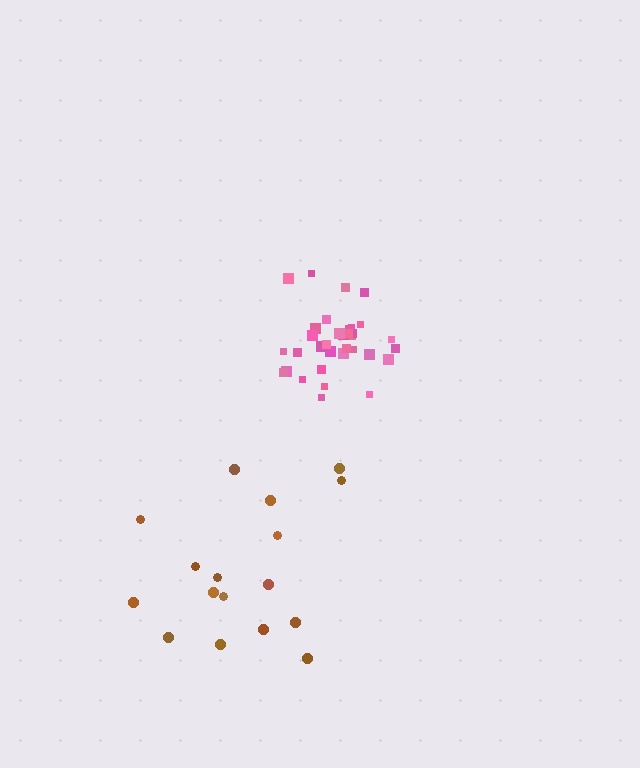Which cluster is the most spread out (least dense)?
Brown.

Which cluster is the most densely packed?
Pink.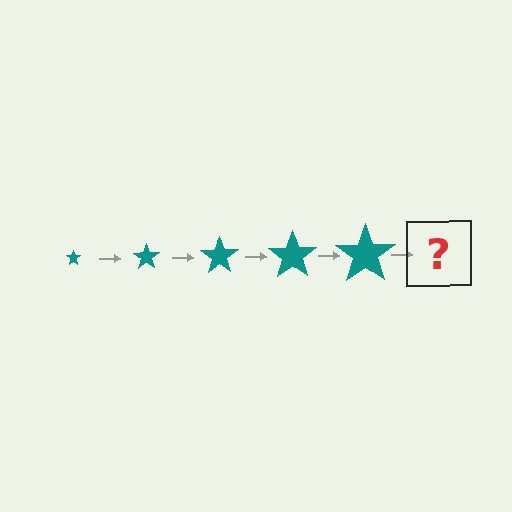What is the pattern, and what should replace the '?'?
The pattern is that the star gets progressively larger each step. The '?' should be a teal star, larger than the previous one.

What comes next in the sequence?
The next element should be a teal star, larger than the previous one.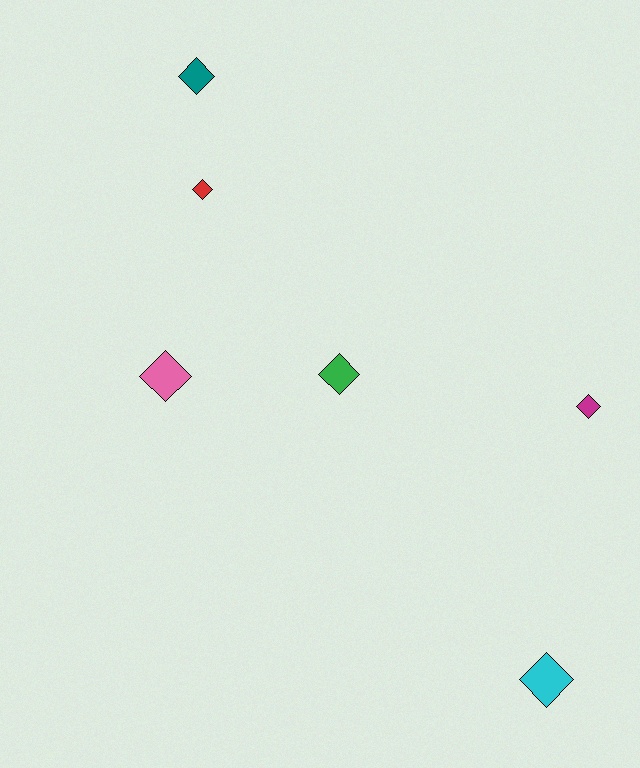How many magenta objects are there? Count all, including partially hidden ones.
There is 1 magenta object.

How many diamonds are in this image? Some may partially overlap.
There are 6 diamonds.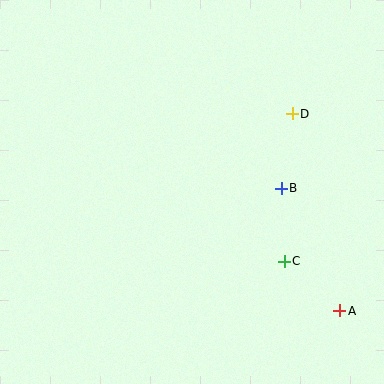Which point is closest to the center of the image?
Point B at (281, 188) is closest to the center.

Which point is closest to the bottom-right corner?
Point A is closest to the bottom-right corner.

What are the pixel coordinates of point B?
Point B is at (281, 188).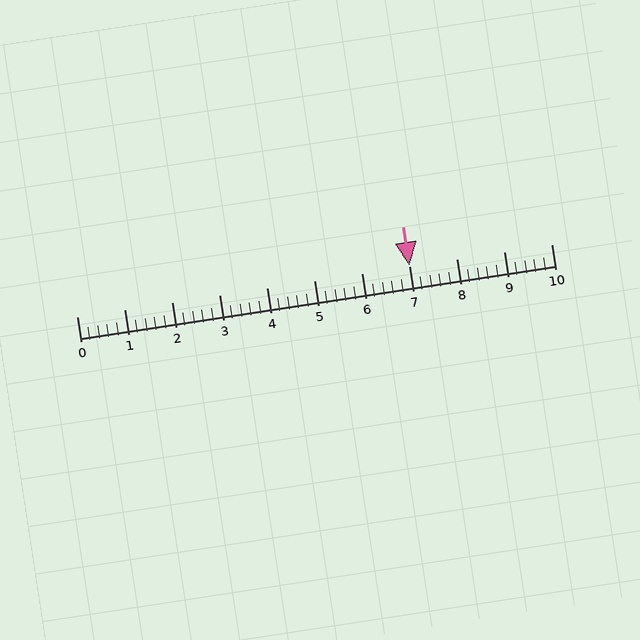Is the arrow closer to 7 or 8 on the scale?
The arrow is closer to 7.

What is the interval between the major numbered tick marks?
The major tick marks are spaced 1 units apart.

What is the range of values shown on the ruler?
The ruler shows values from 0 to 10.